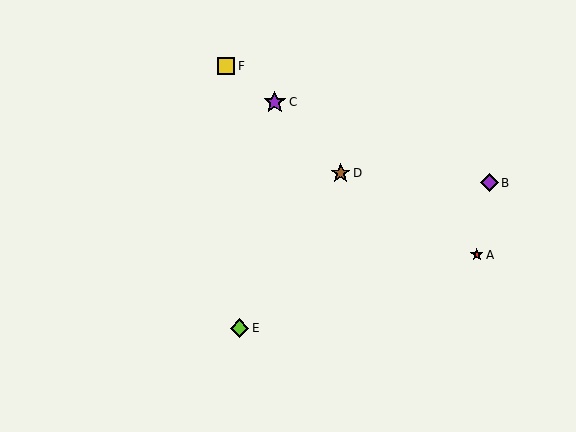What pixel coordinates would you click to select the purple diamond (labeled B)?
Click at (489, 183) to select the purple diamond B.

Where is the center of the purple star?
The center of the purple star is at (275, 102).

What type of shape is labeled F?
Shape F is a yellow square.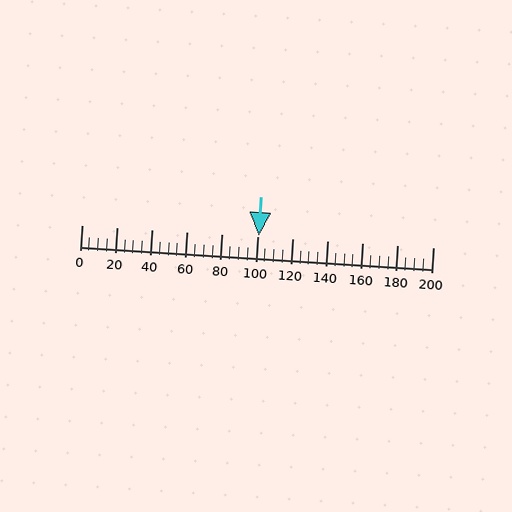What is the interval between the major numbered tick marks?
The major tick marks are spaced 20 units apart.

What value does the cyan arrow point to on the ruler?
The cyan arrow points to approximately 101.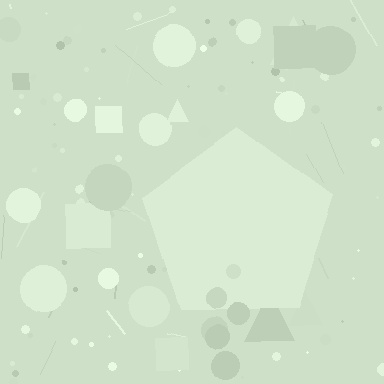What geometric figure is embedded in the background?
A pentagon is embedded in the background.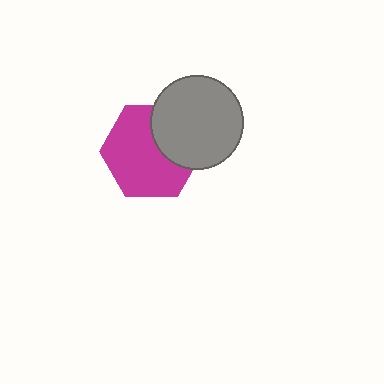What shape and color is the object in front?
The object in front is a gray circle.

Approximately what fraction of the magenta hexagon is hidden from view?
Roughly 32% of the magenta hexagon is hidden behind the gray circle.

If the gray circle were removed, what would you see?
You would see the complete magenta hexagon.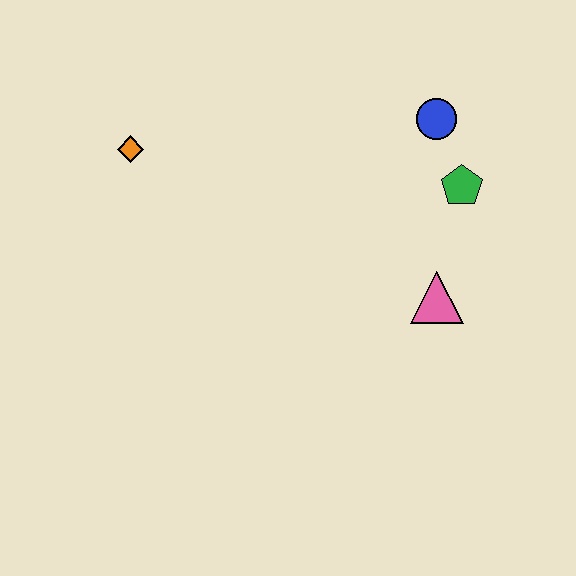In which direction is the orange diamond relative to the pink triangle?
The orange diamond is to the left of the pink triangle.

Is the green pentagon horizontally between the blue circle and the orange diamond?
No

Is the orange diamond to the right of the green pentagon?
No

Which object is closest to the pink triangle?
The green pentagon is closest to the pink triangle.